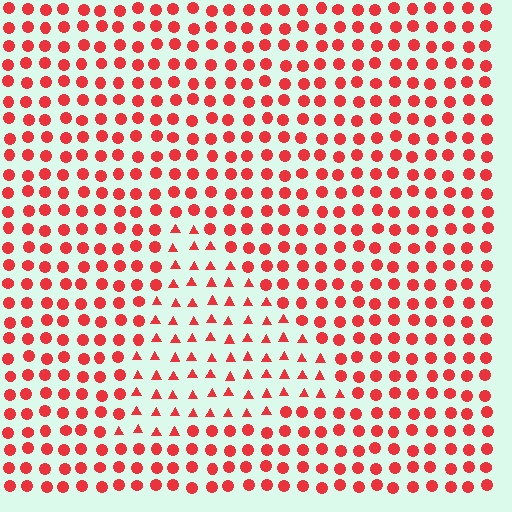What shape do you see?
I see a triangle.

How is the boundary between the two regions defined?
The boundary is defined by a change in element shape: triangles inside vs. circles outside. All elements share the same color and spacing.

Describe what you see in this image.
The image is filled with small red elements arranged in a uniform grid. A triangle-shaped region contains triangles, while the surrounding area contains circles. The boundary is defined purely by the change in element shape.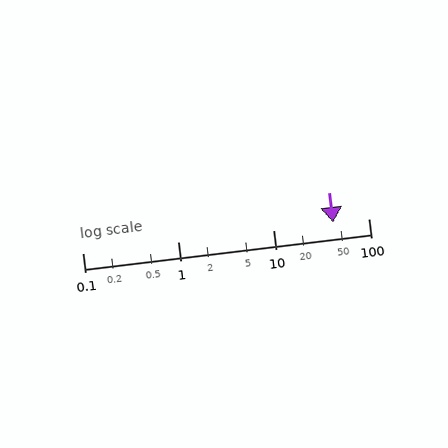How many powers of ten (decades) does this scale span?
The scale spans 3 decades, from 0.1 to 100.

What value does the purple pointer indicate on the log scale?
The pointer indicates approximately 43.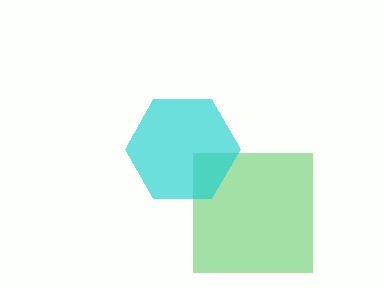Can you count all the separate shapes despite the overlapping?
Yes, there are 2 separate shapes.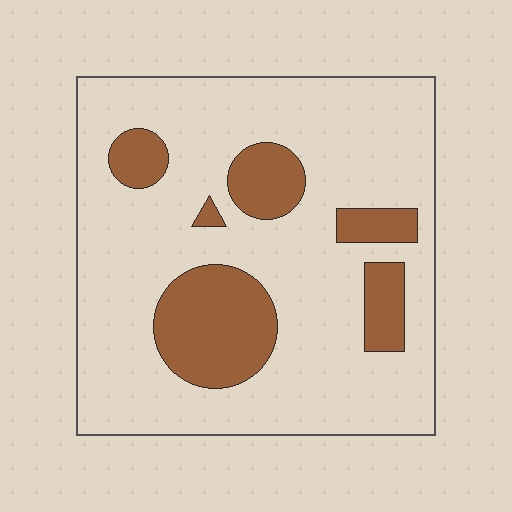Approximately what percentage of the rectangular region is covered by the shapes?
Approximately 20%.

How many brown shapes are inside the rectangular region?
6.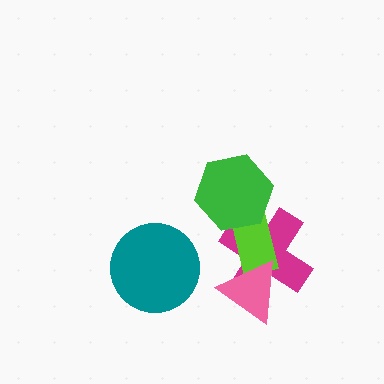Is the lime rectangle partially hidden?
Yes, it is partially covered by another shape.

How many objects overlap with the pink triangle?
2 objects overlap with the pink triangle.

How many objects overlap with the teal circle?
0 objects overlap with the teal circle.